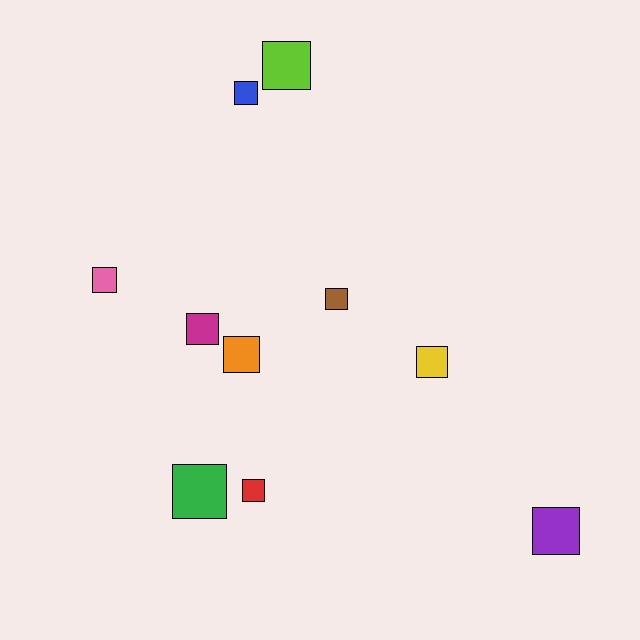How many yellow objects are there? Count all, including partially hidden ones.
There is 1 yellow object.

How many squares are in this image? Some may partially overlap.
There are 10 squares.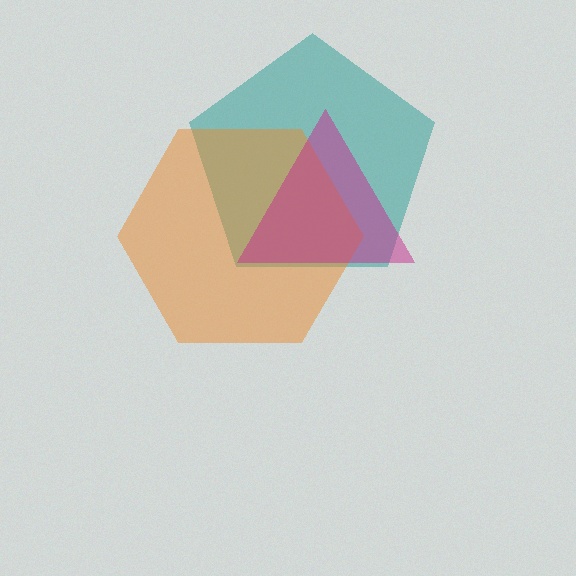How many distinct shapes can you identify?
There are 3 distinct shapes: a teal pentagon, an orange hexagon, a magenta triangle.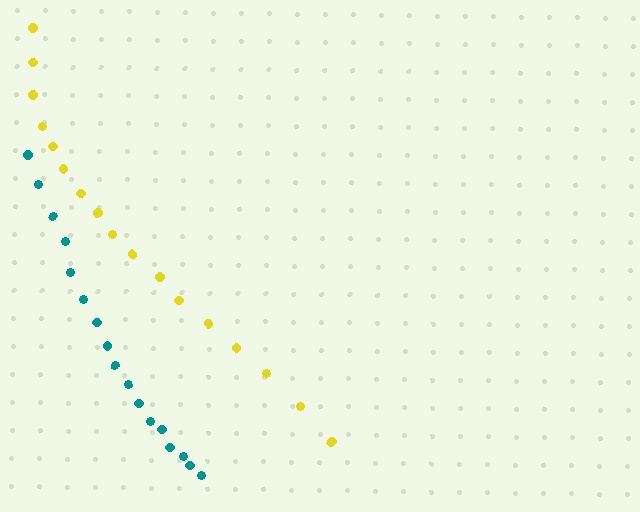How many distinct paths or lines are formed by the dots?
There are 2 distinct paths.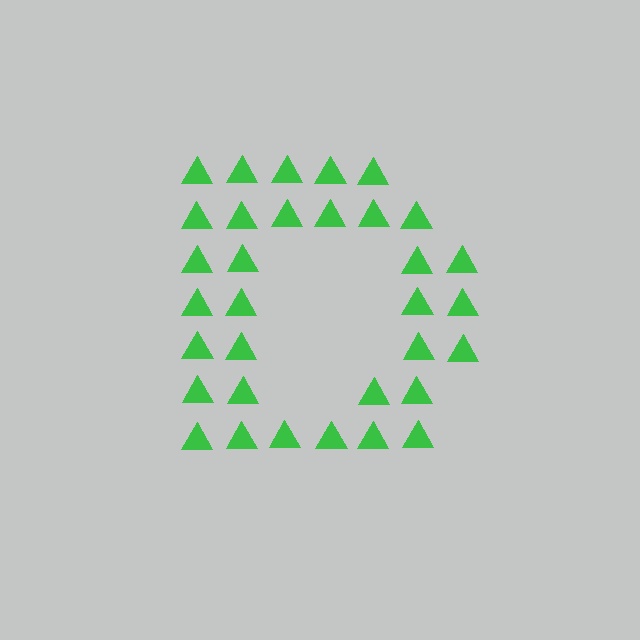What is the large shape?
The large shape is the letter D.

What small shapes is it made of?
It is made of small triangles.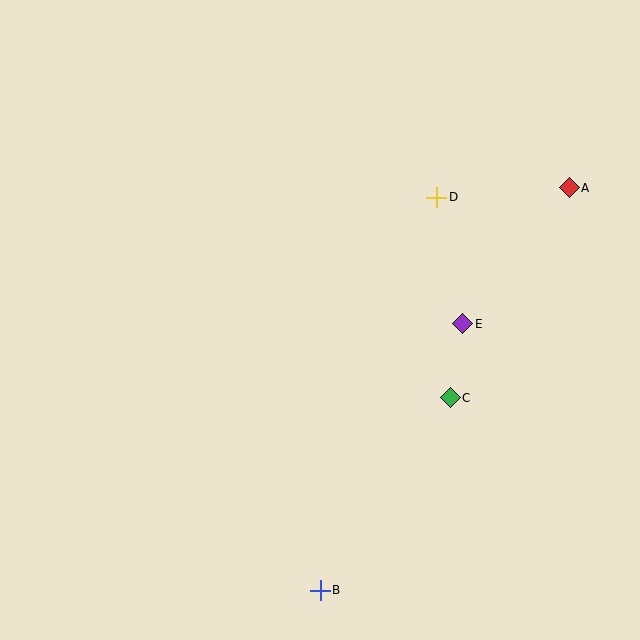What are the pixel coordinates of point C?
Point C is at (450, 398).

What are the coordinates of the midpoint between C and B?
The midpoint between C and B is at (385, 494).